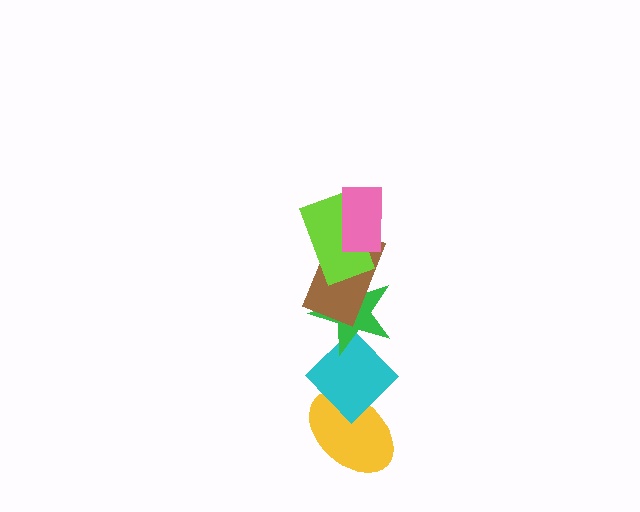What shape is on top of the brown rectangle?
The lime rectangle is on top of the brown rectangle.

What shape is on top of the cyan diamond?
The green star is on top of the cyan diamond.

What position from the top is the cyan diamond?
The cyan diamond is 5th from the top.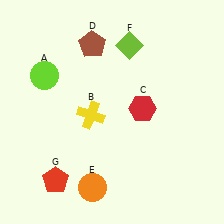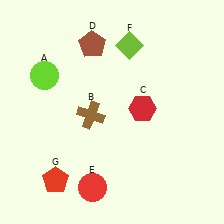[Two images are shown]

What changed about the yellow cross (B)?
In Image 1, B is yellow. In Image 2, it changed to brown.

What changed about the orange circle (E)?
In Image 1, E is orange. In Image 2, it changed to red.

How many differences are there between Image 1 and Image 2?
There are 2 differences between the two images.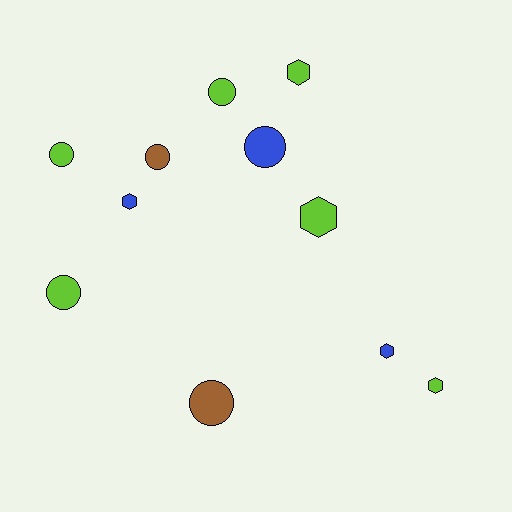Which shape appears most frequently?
Circle, with 6 objects.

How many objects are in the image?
There are 11 objects.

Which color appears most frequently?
Lime, with 6 objects.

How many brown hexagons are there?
There are no brown hexagons.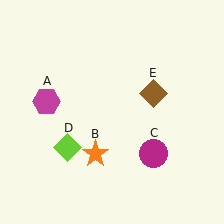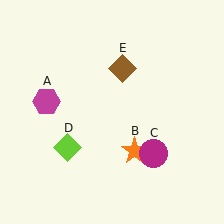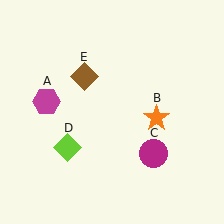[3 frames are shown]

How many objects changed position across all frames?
2 objects changed position: orange star (object B), brown diamond (object E).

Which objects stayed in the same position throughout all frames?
Magenta hexagon (object A) and magenta circle (object C) and lime diamond (object D) remained stationary.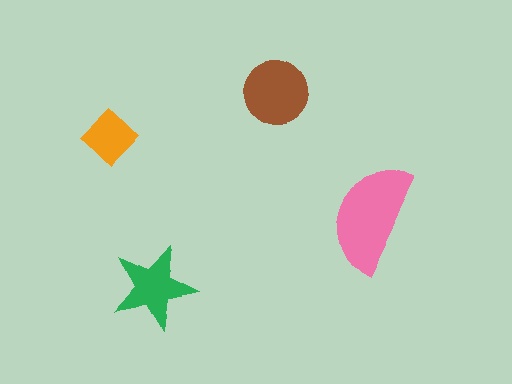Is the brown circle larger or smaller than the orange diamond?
Larger.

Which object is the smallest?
The orange diamond.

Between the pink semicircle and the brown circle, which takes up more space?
The pink semicircle.